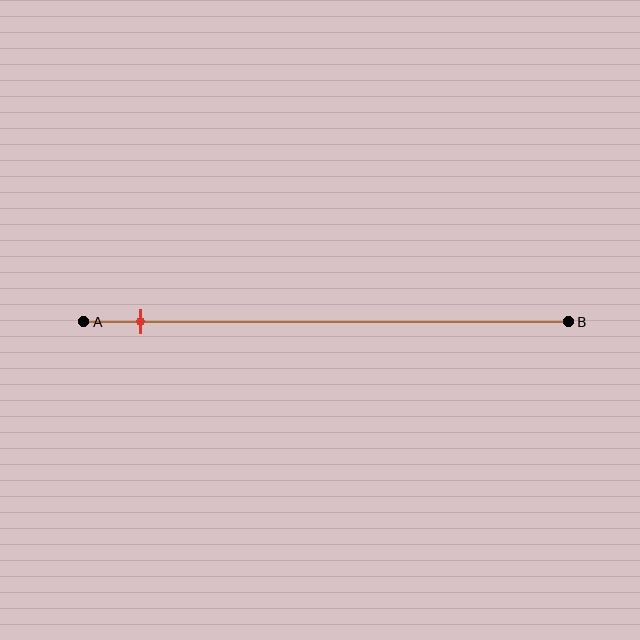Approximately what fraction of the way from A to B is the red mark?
The red mark is approximately 10% of the way from A to B.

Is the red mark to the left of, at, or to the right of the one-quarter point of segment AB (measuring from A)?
The red mark is to the left of the one-quarter point of segment AB.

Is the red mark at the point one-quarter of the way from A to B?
No, the mark is at about 10% from A, not at the 25% one-quarter point.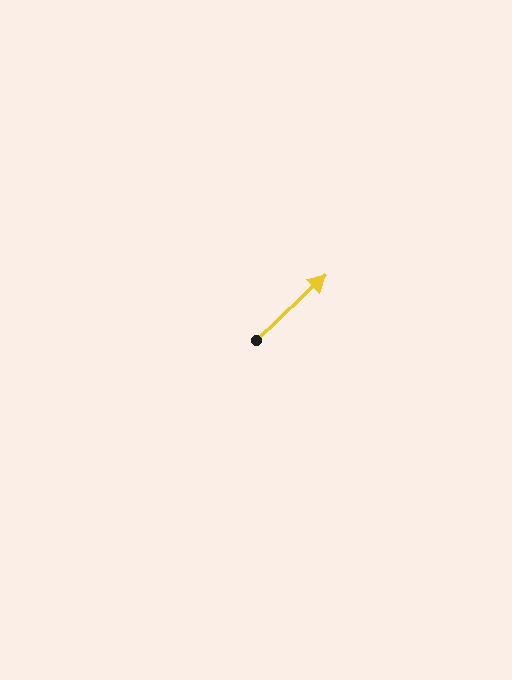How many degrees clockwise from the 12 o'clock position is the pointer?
Approximately 47 degrees.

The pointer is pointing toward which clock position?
Roughly 2 o'clock.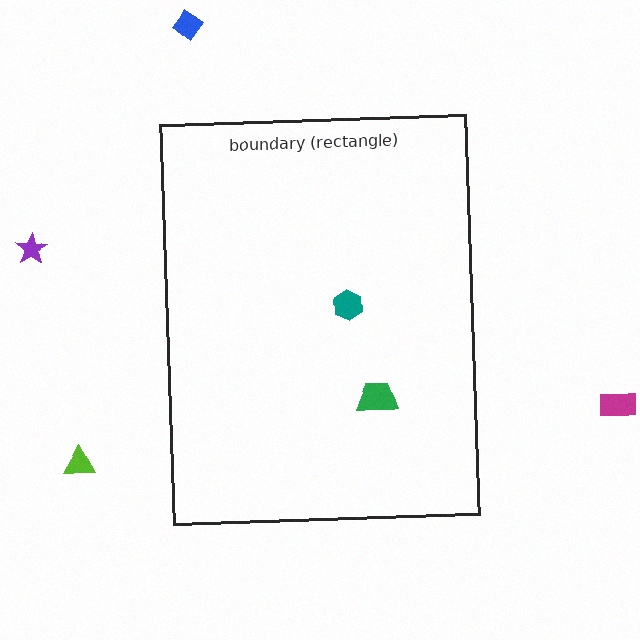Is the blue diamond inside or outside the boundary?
Outside.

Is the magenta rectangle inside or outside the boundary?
Outside.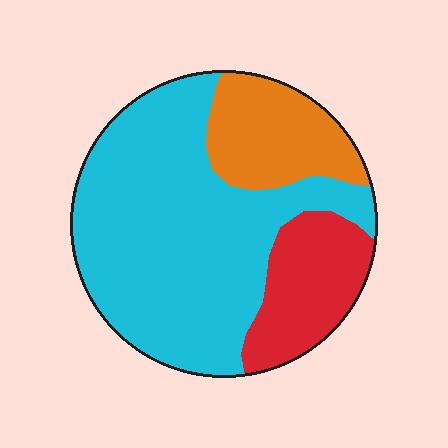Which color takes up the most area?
Cyan, at roughly 65%.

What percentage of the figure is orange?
Orange covers about 20% of the figure.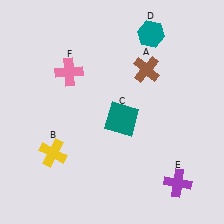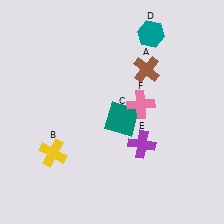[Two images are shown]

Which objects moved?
The objects that moved are: the purple cross (E), the pink cross (F).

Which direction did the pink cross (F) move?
The pink cross (F) moved right.